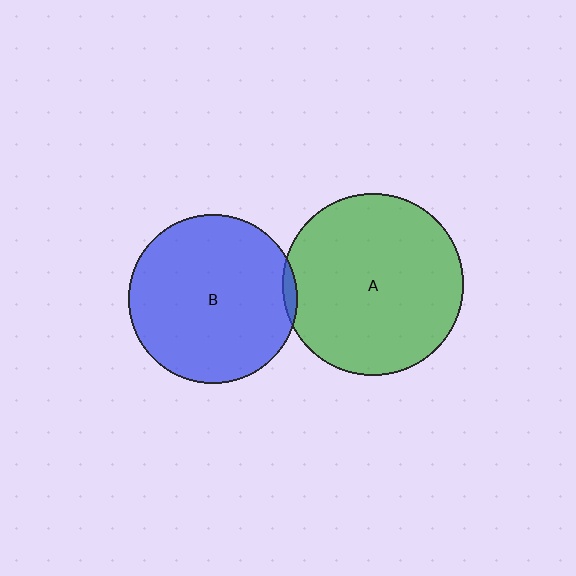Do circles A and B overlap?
Yes.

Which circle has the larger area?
Circle A (green).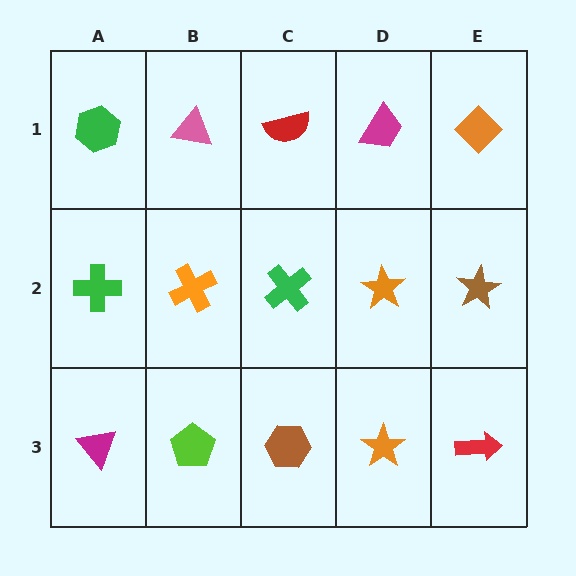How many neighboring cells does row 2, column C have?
4.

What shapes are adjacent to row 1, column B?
An orange cross (row 2, column B), a green hexagon (row 1, column A), a red semicircle (row 1, column C).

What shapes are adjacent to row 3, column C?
A green cross (row 2, column C), a lime pentagon (row 3, column B), an orange star (row 3, column D).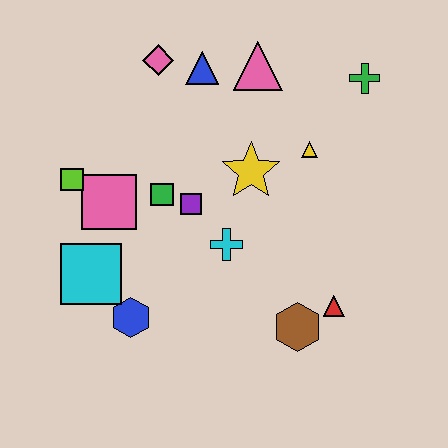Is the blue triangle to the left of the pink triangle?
Yes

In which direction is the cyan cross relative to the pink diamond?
The cyan cross is below the pink diamond.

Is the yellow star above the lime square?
Yes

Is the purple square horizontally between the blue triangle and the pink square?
Yes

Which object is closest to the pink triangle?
The blue triangle is closest to the pink triangle.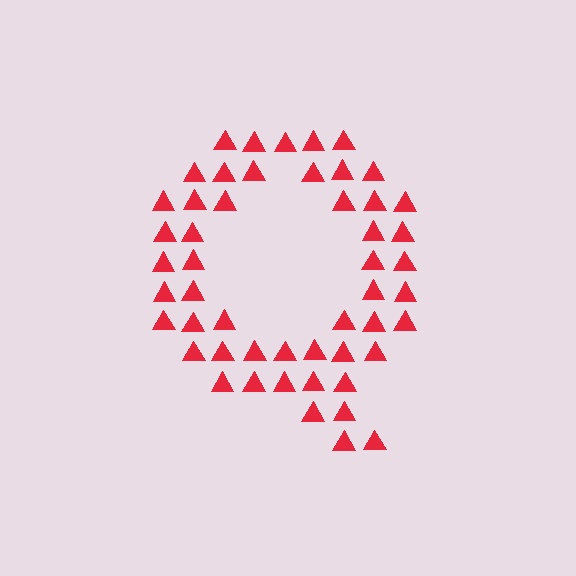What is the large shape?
The large shape is the letter Q.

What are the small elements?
The small elements are triangles.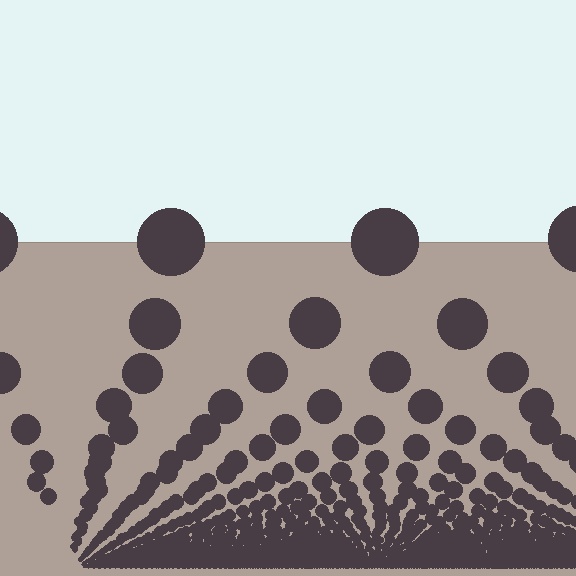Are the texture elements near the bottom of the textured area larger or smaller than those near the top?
Smaller. The gradient is inverted — elements near the bottom are smaller and denser.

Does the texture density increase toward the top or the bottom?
Density increases toward the bottom.